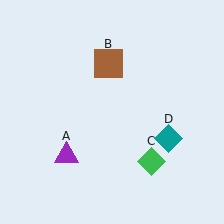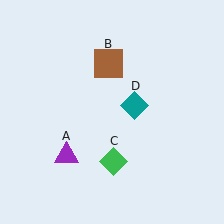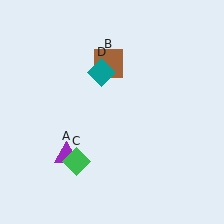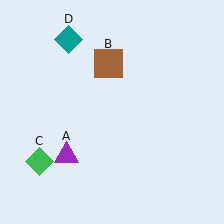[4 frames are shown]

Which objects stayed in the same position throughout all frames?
Purple triangle (object A) and brown square (object B) remained stationary.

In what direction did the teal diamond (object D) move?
The teal diamond (object D) moved up and to the left.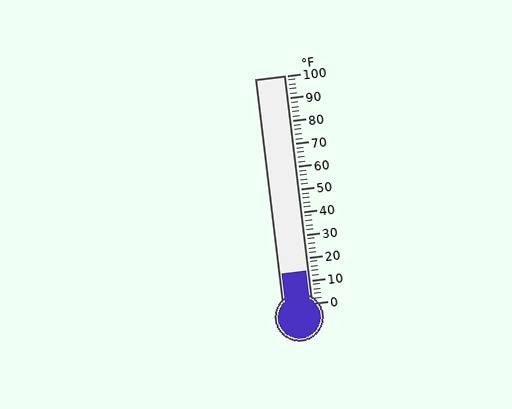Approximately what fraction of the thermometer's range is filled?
The thermometer is filled to approximately 15% of its range.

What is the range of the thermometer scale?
The thermometer scale ranges from 0°F to 100°F.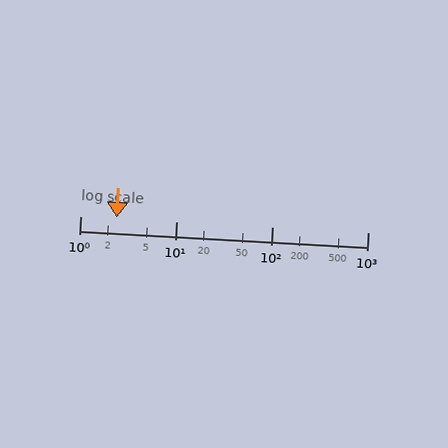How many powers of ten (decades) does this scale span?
The scale spans 3 decades, from 1 to 1000.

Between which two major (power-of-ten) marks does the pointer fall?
The pointer is between 1 and 10.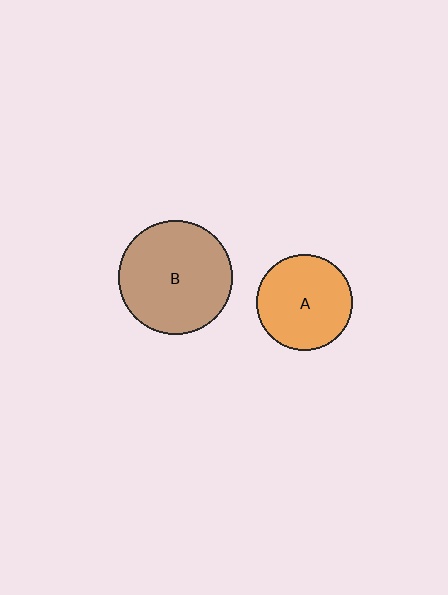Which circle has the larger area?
Circle B (brown).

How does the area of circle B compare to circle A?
Approximately 1.4 times.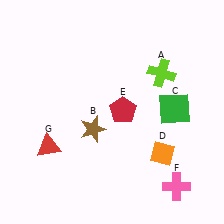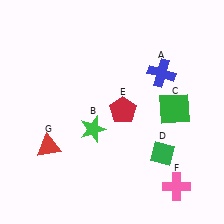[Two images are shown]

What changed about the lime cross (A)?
In Image 1, A is lime. In Image 2, it changed to blue.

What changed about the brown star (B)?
In Image 1, B is brown. In Image 2, it changed to green.